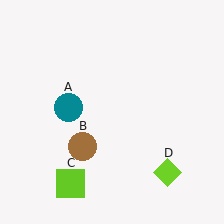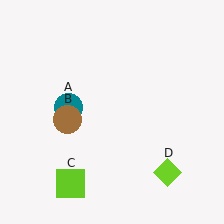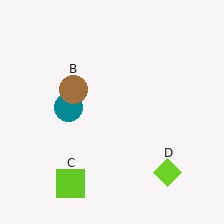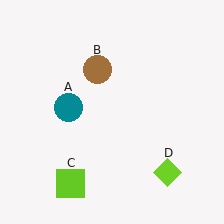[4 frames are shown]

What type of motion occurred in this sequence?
The brown circle (object B) rotated clockwise around the center of the scene.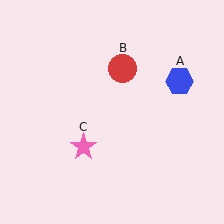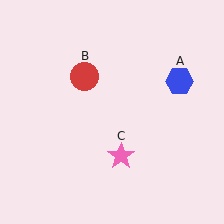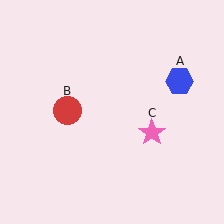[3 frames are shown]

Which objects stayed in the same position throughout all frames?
Blue hexagon (object A) remained stationary.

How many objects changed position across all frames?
2 objects changed position: red circle (object B), pink star (object C).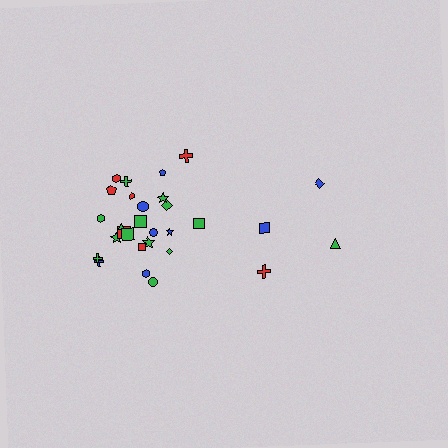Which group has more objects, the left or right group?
The left group.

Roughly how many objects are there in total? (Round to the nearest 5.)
Roughly 30 objects in total.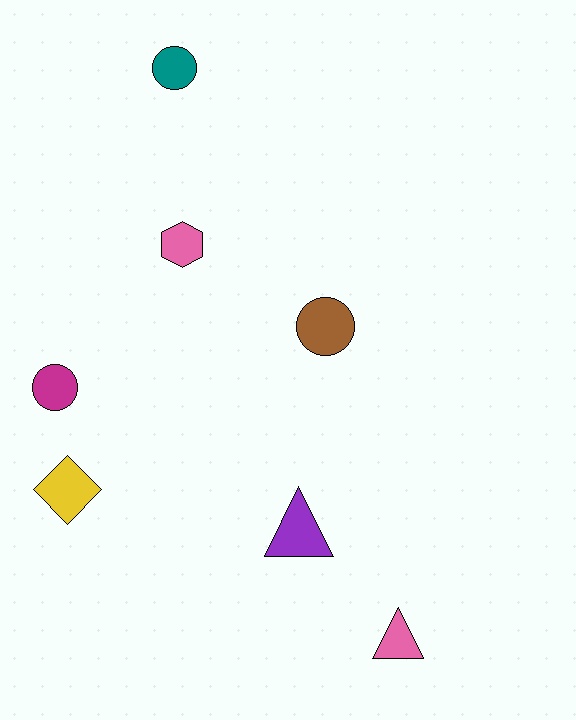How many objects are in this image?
There are 7 objects.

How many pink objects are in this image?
There are 2 pink objects.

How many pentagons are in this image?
There are no pentagons.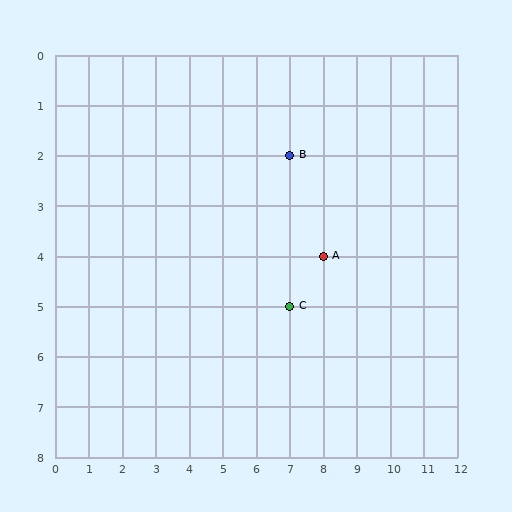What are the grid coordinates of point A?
Point A is at grid coordinates (8, 4).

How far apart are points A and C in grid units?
Points A and C are 1 column and 1 row apart (about 1.4 grid units diagonally).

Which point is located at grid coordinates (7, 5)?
Point C is at (7, 5).